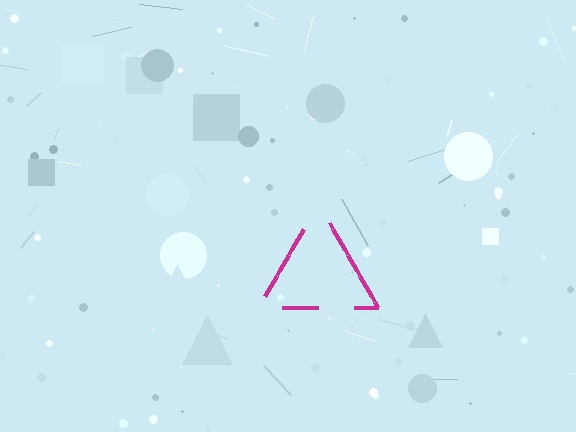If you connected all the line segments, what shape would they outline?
They would outline a triangle.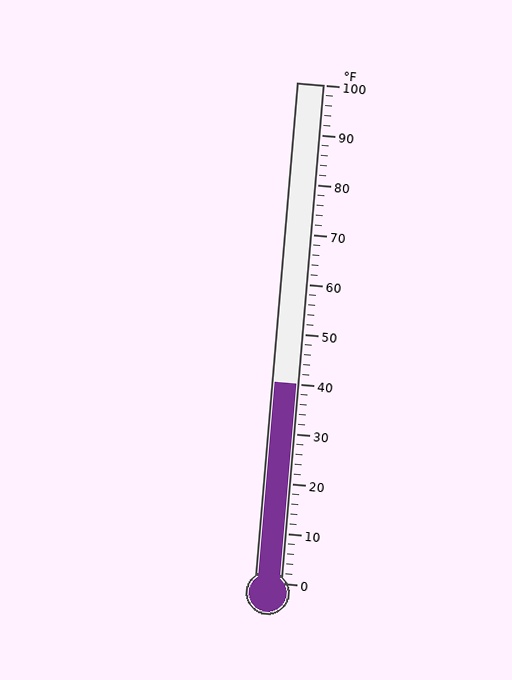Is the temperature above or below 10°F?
The temperature is above 10°F.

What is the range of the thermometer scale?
The thermometer scale ranges from 0°F to 100°F.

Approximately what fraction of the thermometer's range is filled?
The thermometer is filled to approximately 40% of its range.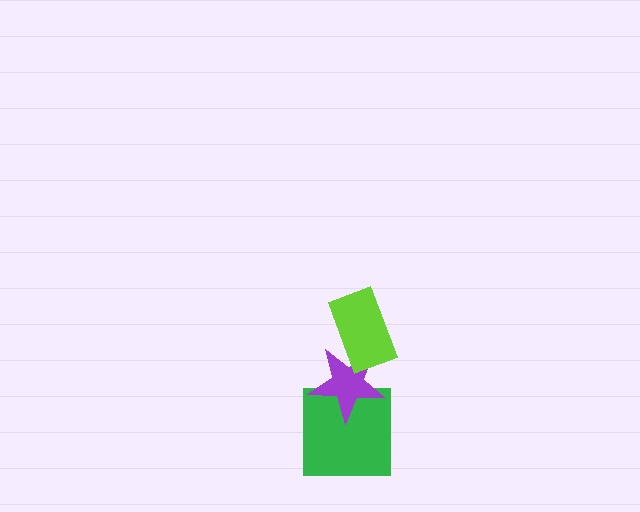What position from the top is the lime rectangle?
The lime rectangle is 1st from the top.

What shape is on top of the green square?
The purple star is on top of the green square.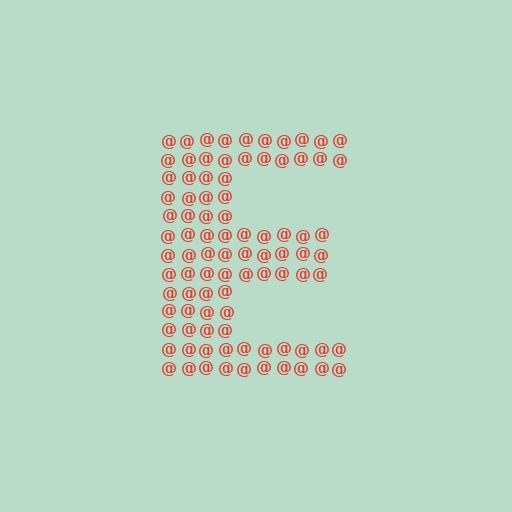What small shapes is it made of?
It is made of small at signs.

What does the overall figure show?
The overall figure shows the letter E.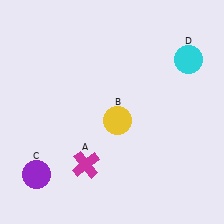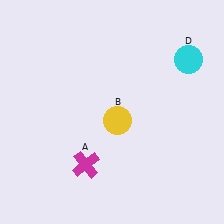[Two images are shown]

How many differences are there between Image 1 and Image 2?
There is 1 difference between the two images.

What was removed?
The purple circle (C) was removed in Image 2.